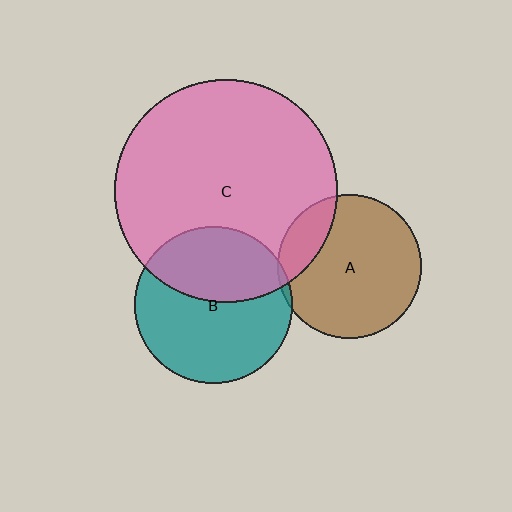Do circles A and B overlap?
Yes.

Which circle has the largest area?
Circle C (pink).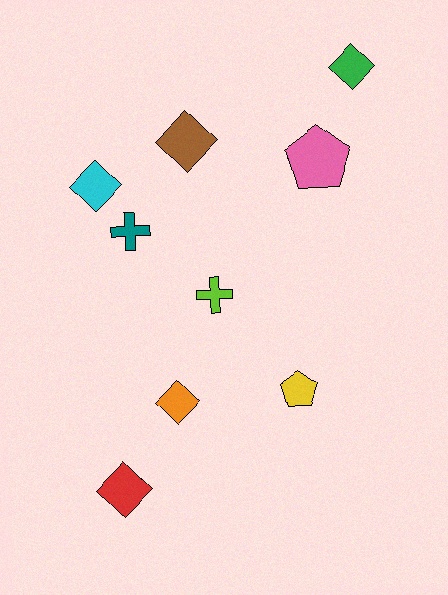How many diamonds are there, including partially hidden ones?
There are 5 diamonds.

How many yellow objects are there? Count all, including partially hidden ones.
There is 1 yellow object.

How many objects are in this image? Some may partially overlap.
There are 9 objects.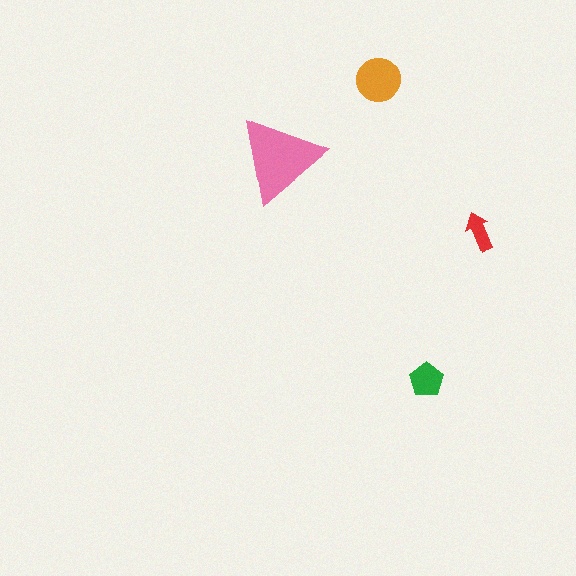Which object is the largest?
The pink triangle.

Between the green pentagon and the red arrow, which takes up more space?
The green pentagon.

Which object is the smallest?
The red arrow.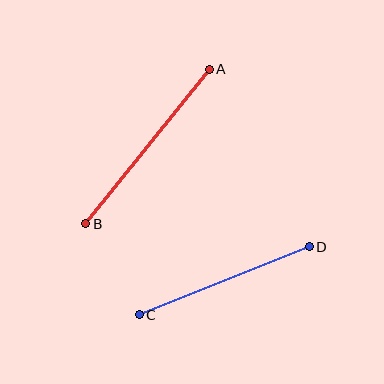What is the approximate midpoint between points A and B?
The midpoint is at approximately (147, 146) pixels.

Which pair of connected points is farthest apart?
Points A and B are farthest apart.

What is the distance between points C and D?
The distance is approximately 183 pixels.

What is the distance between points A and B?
The distance is approximately 198 pixels.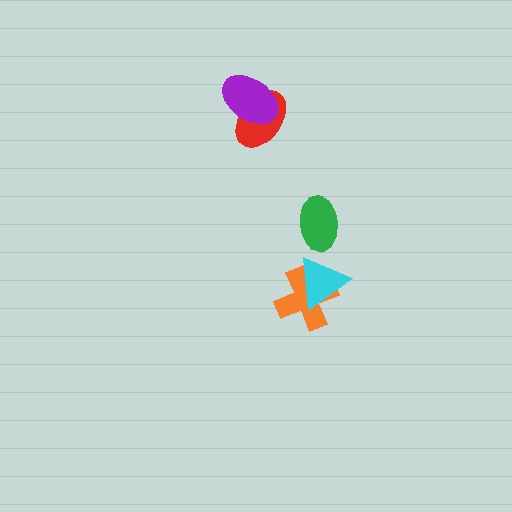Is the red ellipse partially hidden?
Yes, it is partially covered by another shape.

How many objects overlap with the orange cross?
1 object overlaps with the orange cross.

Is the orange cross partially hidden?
Yes, it is partially covered by another shape.